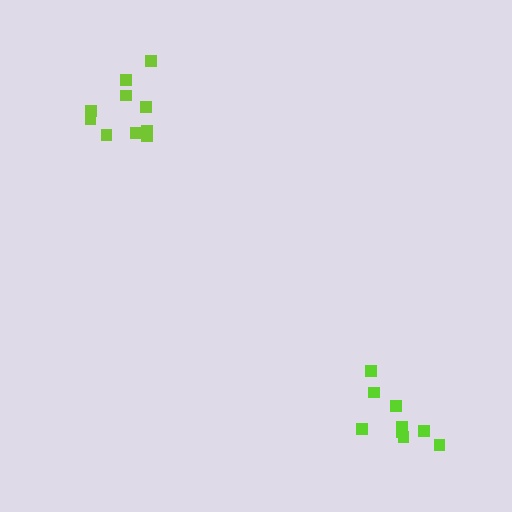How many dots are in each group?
Group 1: 10 dots, Group 2: 9 dots (19 total).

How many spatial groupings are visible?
There are 2 spatial groupings.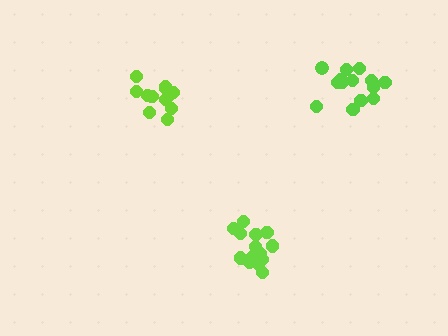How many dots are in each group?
Group 1: 14 dots, Group 2: 15 dots, Group 3: 12 dots (41 total).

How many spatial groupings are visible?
There are 3 spatial groupings.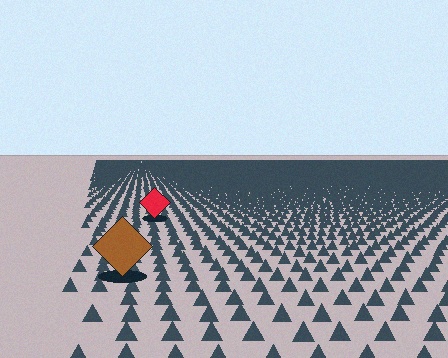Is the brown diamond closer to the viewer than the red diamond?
Yes. The brown diamond is closer — you can tell from the texture gradient: the ground texture is coarser near it.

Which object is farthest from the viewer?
The red diamond is farthest from the viewer. It appears smaller and the ground texture around it is denser.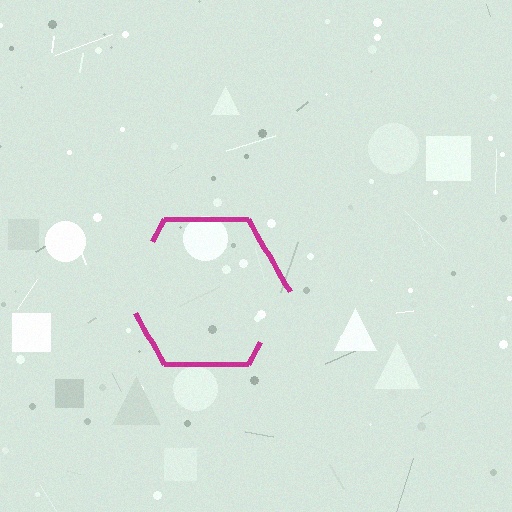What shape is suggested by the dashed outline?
The dashed outline suggests a hexagon.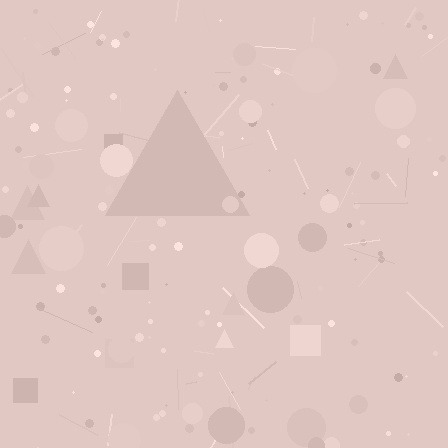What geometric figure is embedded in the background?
A triangle is embedded in the background.